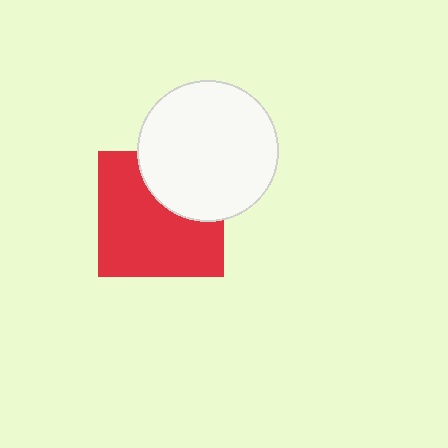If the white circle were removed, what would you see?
You would see the complete red square.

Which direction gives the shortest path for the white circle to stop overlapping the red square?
Moving up gives the shortest separation.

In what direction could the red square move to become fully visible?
The red square could move down. That would shift it out from behind the white circle entirely.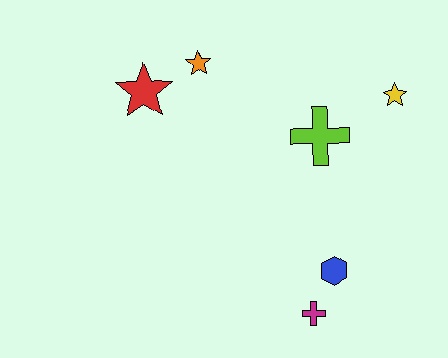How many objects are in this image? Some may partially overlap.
There are 6 objects.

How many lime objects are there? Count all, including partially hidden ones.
There is 1 lime object.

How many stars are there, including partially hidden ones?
There are 3 stars.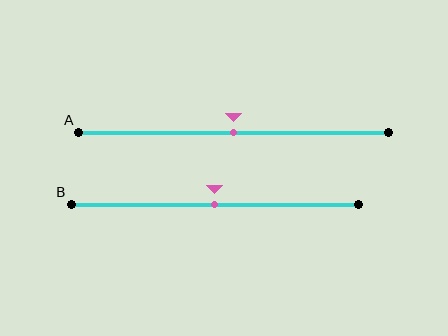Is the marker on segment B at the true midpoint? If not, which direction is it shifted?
Yes, the marker on segment B is at the true midpoint.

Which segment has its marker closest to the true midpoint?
Segment A has its marker closest to the true midpoint.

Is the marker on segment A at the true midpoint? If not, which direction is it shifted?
Yes, the marker on segment A is at the true midpoint.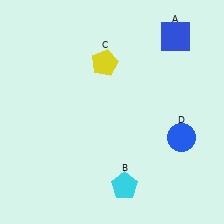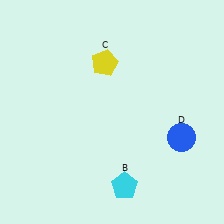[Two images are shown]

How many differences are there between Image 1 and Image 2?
There is 1 difference between the two images.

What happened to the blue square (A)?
The blue square (A) was removed in Image 2. It was in the top-right area of Image 1.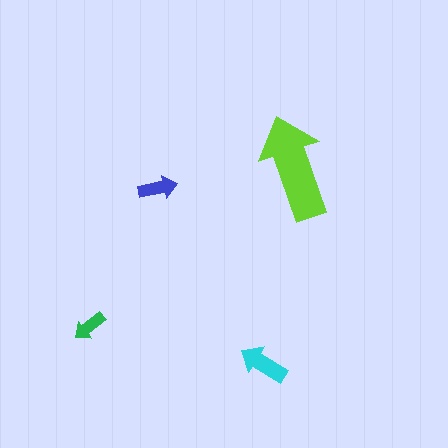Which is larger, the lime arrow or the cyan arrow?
The lime one.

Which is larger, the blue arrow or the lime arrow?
The lime one.